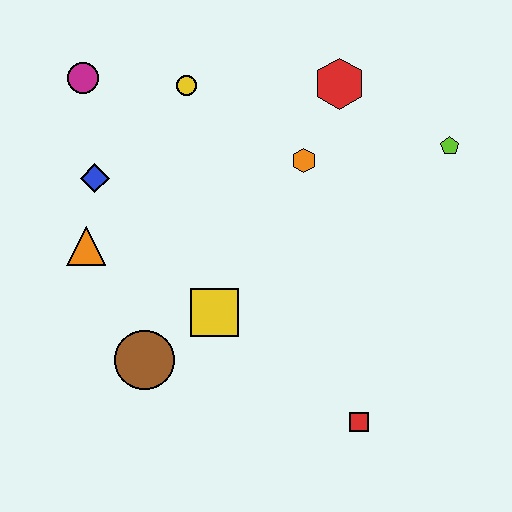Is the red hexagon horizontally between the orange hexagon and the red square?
Yes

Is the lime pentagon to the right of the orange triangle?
Yes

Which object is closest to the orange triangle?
The blue diamond is closest to the orange triangle.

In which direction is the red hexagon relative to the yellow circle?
The red hexagon is to the right of the yellow circle.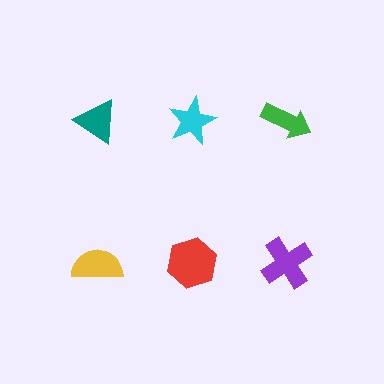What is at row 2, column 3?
A purple cross.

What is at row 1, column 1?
A teal triangle.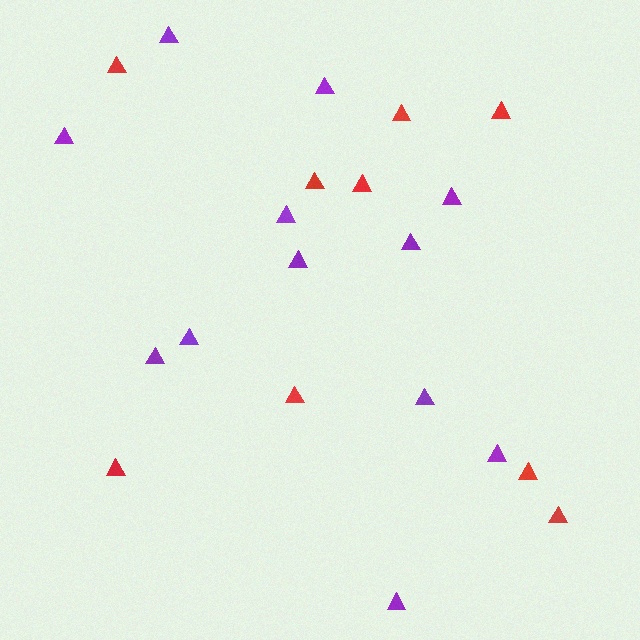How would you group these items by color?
There are 2 groups: one group of red triangles (9) and one group of purple triangles (12).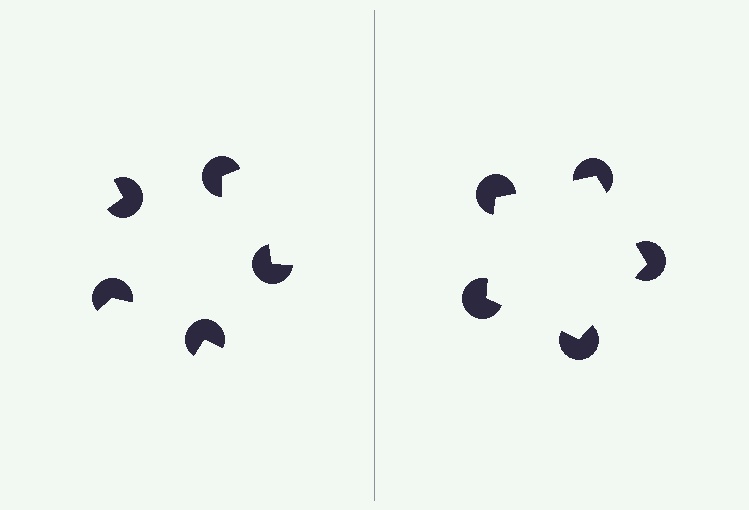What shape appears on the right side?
An illusory pentagon.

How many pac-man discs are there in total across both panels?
10 — 5 on each side.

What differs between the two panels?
The pac-man discs are positioned identically on both sides; only the wedge orientations differ. On the right they align to a pentagon; on the left they are misaligned.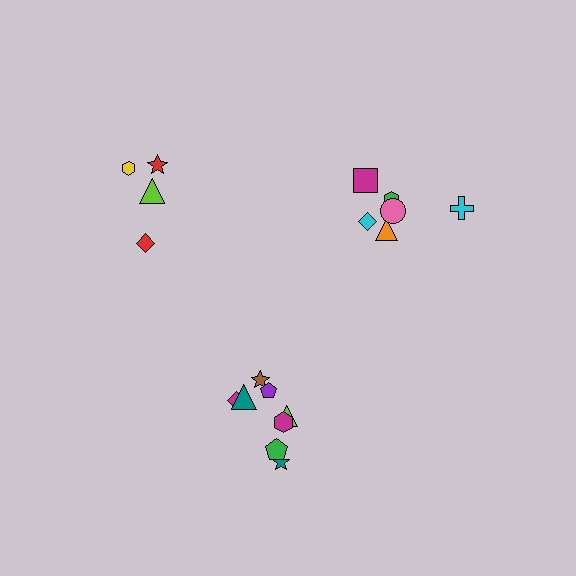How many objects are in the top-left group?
There are 4 objects.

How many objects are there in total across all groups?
There are 18 objects.